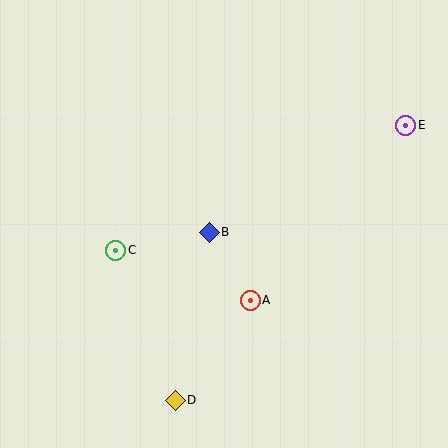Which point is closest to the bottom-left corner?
Point D is closest to the bottom-left corner.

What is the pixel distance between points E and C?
The distance between E and C is 316 pixels.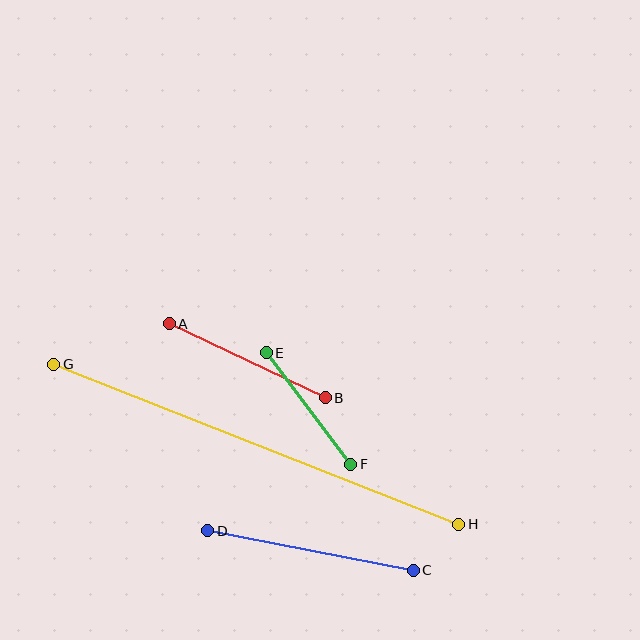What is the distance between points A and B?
The distance is approximately 173 pixels.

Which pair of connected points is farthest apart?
Points G and H are farthest apart.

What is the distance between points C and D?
The distance is approximately 209 pixels.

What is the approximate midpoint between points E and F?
The midpoint is at approximately (309, 409) pixels.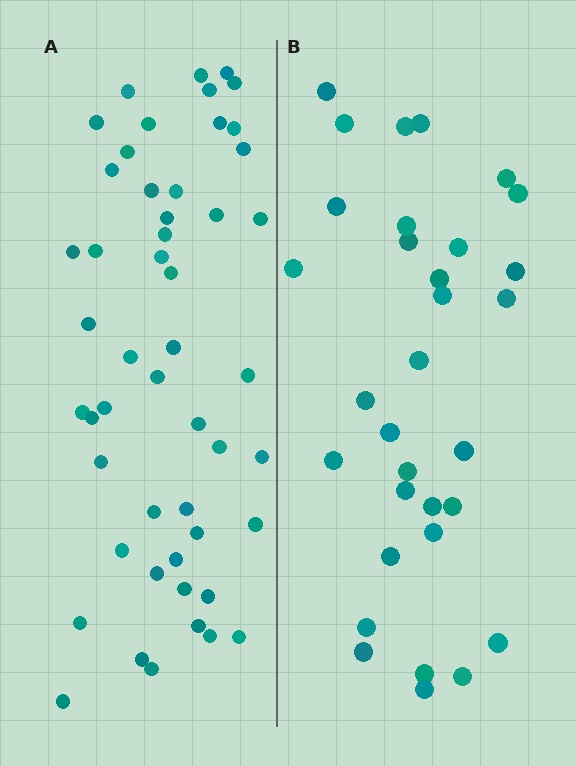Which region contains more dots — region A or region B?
Region A (the left region) has more dots.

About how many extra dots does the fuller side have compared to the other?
Region A has approximately 20 more dots than region B.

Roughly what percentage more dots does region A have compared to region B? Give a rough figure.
About 55% more.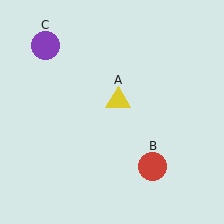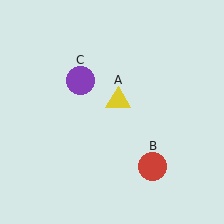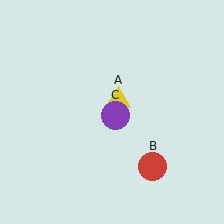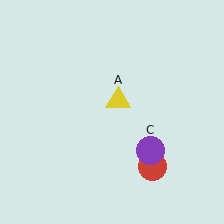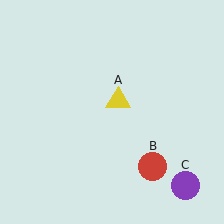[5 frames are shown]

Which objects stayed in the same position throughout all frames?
Yellow triangle (object A) and red circle (object B) remained stationary.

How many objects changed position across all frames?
1 object changed position: purple circle (object C).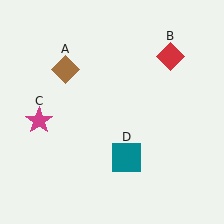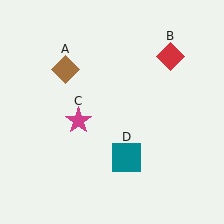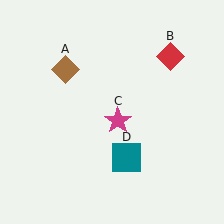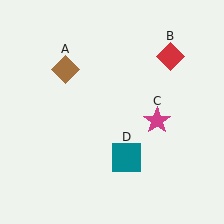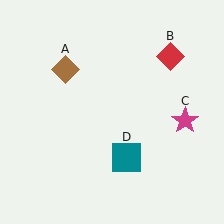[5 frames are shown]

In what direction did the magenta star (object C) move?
The magenta star (object C) moved right.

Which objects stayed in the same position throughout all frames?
Brown diamond (object A) and red diamond (object B) and teal square (object D) remained stationary.